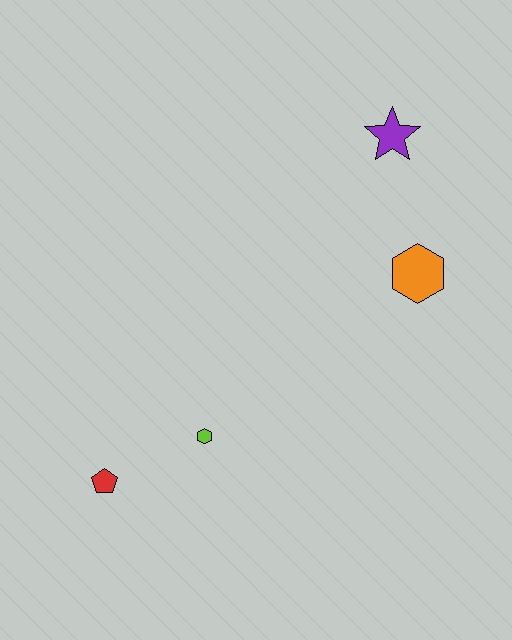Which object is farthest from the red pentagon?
The purple star is farthest from the red pentagon.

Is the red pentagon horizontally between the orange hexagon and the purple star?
No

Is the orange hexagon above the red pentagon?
Yes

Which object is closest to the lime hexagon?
The red pentagon is closest to the lime hexagon.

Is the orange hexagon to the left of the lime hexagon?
No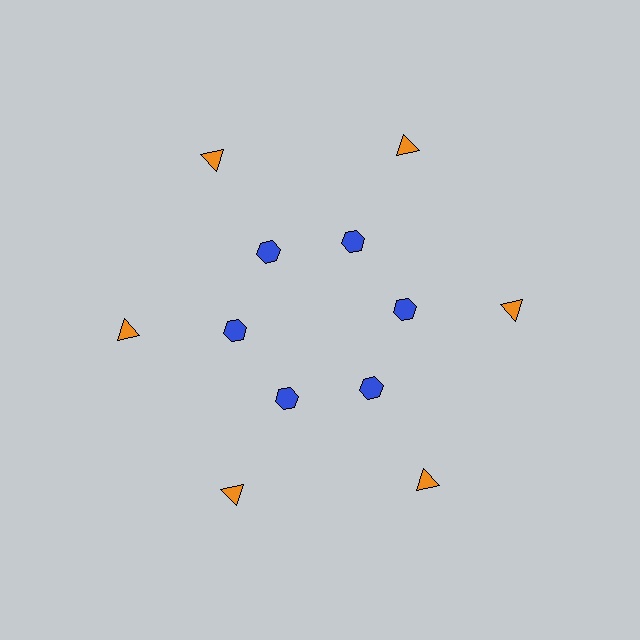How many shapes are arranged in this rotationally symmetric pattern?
There are 12 shapes, arranged in 6 groups of 2.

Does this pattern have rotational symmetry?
Yes, this pattern has 6-fold rotational symmetry. It looks the same after rotating 60 degrees around the center.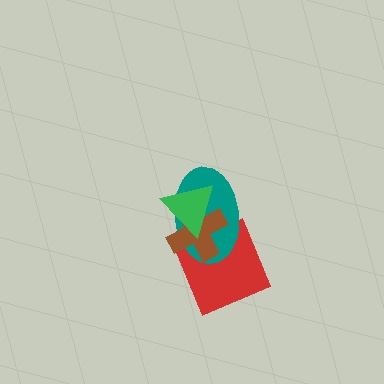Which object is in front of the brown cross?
The green triangle is in front of the brown cross.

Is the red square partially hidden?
Yes, it is partially covered by another shape.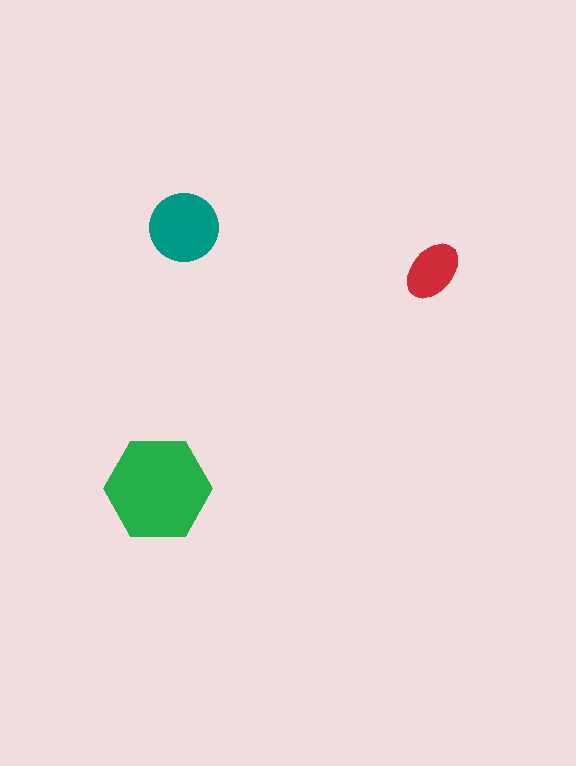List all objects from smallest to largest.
The red ellipse, the teal circle, the green hexagon.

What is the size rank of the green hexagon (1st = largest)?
1st.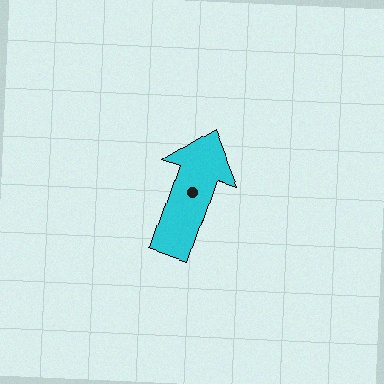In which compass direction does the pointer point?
North.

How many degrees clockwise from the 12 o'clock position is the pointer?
Approximately 19 degrees.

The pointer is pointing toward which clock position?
Roughly 1 o'clock.